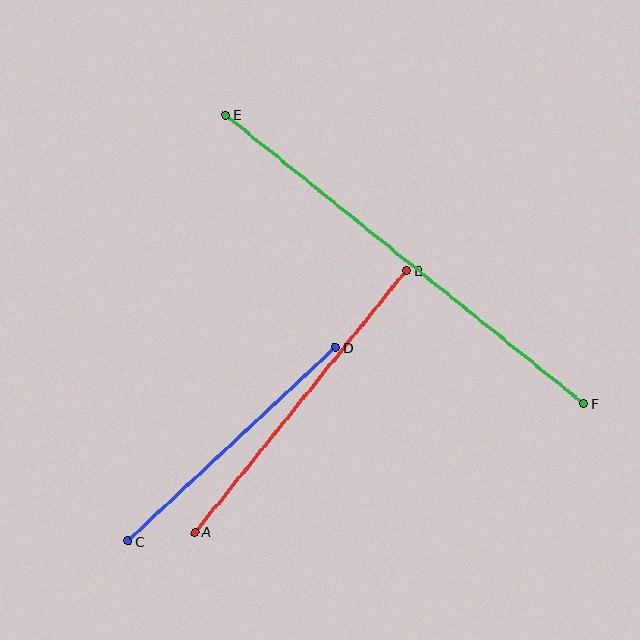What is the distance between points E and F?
The distance is approximately 460 pixels.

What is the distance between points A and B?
The distance is approximately 337 pixels.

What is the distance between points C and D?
The distance is approximately 284 pixels.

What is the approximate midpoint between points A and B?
The midpoint is at approximately (301, 401) pixels.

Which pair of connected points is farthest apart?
Points E and F are farthest apart.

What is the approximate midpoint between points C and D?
The midpoint is at approximately (232, 444) pixels.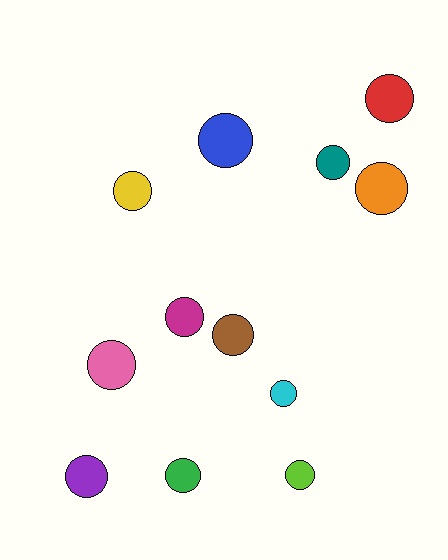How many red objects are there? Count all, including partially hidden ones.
There is 1 red object.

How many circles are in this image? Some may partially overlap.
There are 12 circles.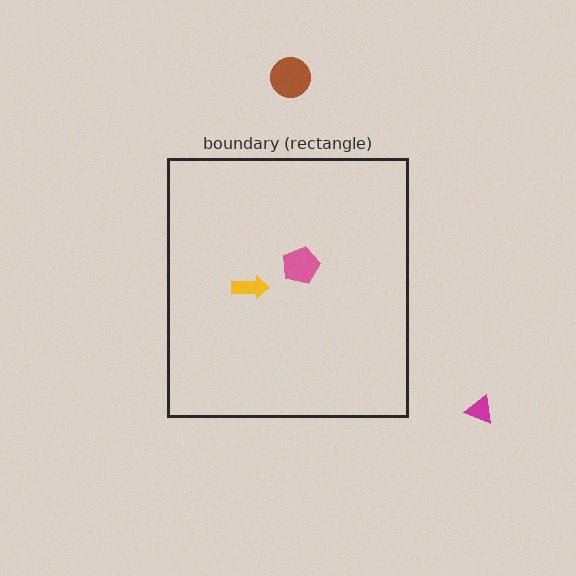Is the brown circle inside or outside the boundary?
Outside.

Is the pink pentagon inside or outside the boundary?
Inside.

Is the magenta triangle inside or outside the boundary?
Outside.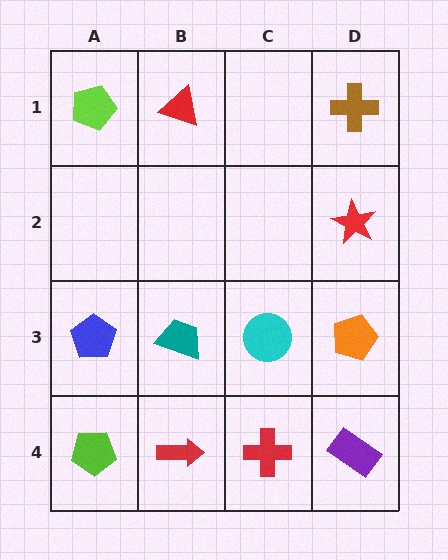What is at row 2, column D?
A red star.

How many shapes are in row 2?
1 shape.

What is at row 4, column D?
A purple rectangle.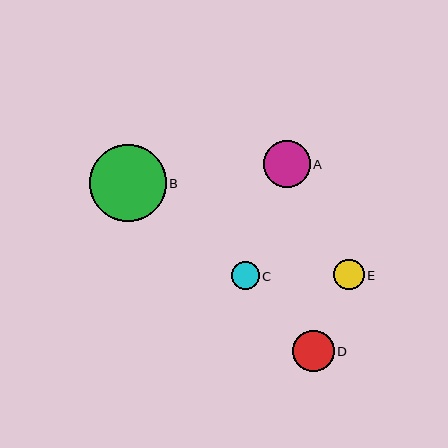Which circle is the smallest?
Circle C is the smallest with a size of approximately 28 pixels.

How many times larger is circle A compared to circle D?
Circle A is approximately 1.1 times the size of circle D.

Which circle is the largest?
Circle B is the largest with a size of approximately 77 pixels.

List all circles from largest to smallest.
From largest to smallest: B, A, D, E, C.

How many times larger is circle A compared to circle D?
Circle A is approximately 1.1 times the size of circle D.